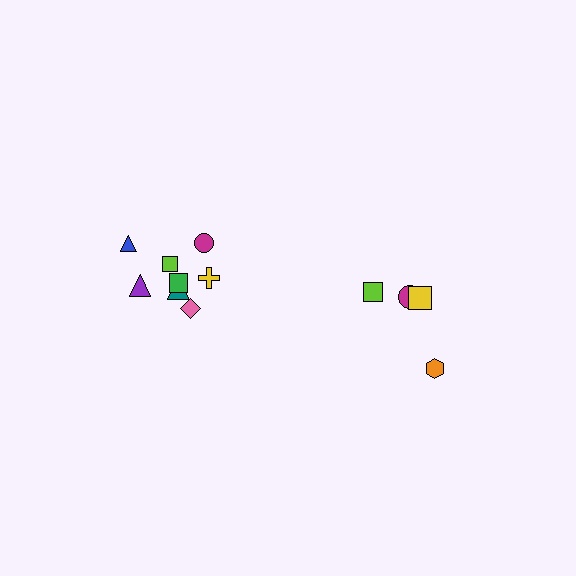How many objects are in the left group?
There are 8 objects.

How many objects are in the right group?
There are 4 objects.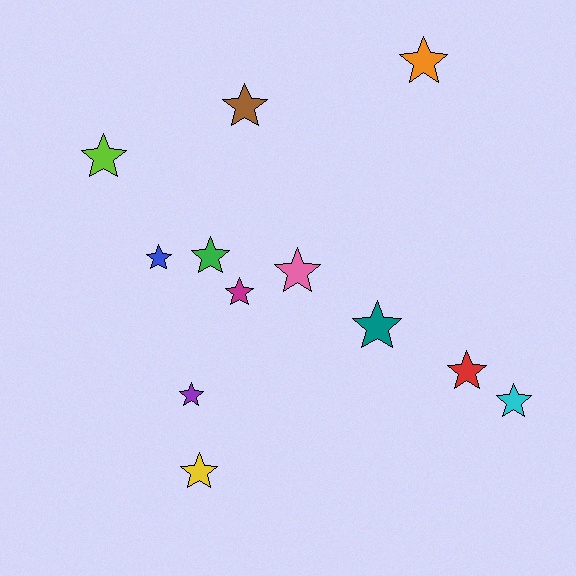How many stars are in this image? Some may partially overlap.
There are 12 stars.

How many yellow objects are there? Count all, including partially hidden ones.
There is 1 yellow object.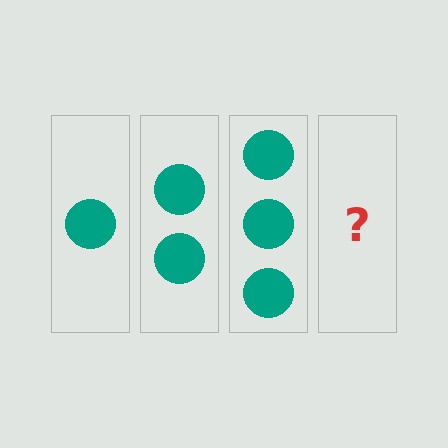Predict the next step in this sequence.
The next step is 4 circles.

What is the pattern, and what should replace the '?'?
The pattern is that each step adds one more circle. The '?' should be 4 circles.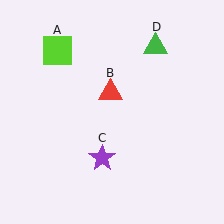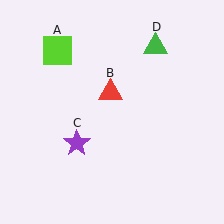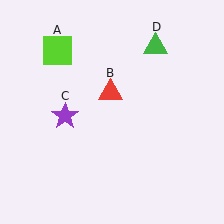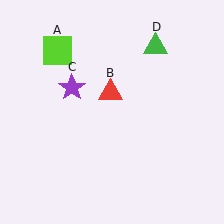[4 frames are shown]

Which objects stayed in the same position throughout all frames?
Lime square (object A) and red triangle (object B) and green triangle (object D) remained stationary.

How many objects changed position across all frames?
1 object changed position: purple star (object C).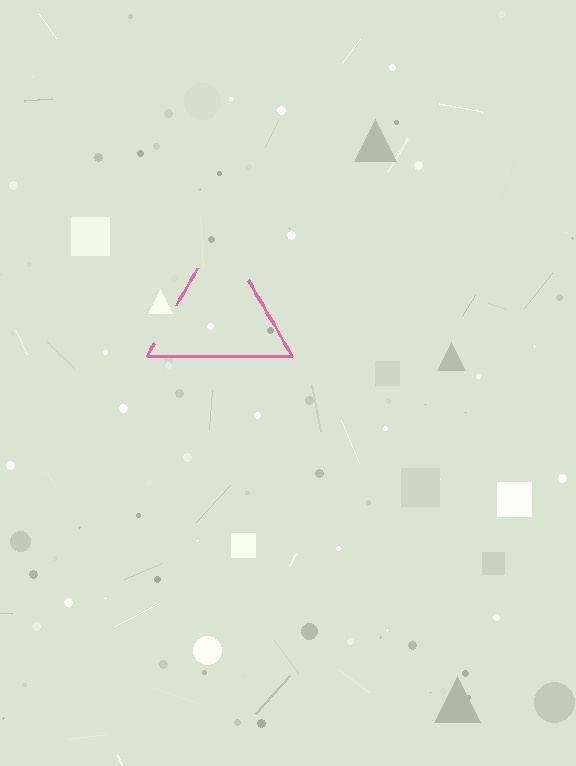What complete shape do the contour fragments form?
The contour fragments form a triangle.